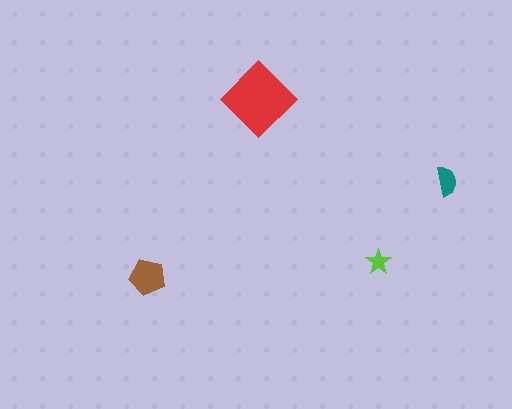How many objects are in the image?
There are 4 objects in the image.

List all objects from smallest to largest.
The lime star, the teal semicircle, the brown pentagon, the red diamond.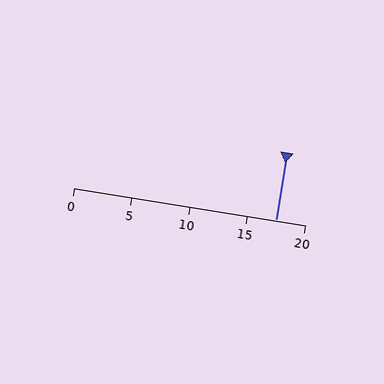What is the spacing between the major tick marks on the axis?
The major ticks are spaced 5 apart.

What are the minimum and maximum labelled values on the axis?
The axis runs from 0 to 20.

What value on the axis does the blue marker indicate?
The marker indicates approximately 17.5.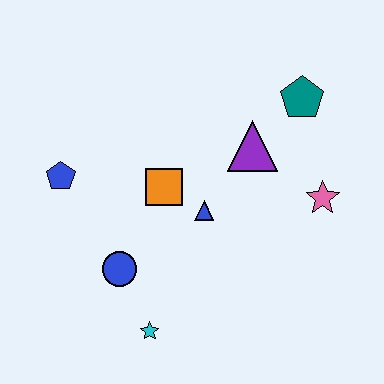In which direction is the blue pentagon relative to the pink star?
The blue pentagon is to the left of the pink star.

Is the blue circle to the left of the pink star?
Yes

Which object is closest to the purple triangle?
The teal pentagon is closest to the purple triangle.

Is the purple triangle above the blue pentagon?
Yes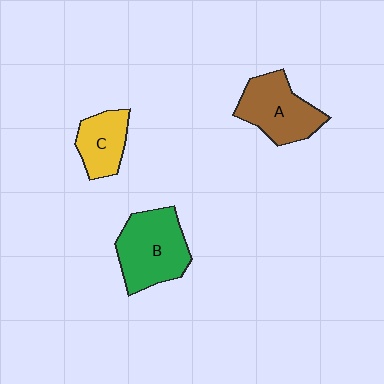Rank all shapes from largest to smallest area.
From largest to smallest: B (green), A (brown), C (yellow).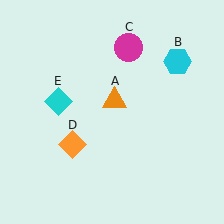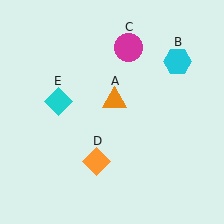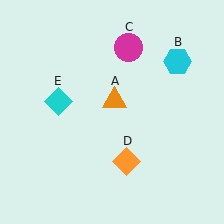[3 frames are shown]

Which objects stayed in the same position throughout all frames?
Orange triangle (object A) and cyan hexagon (object B) and magenta circle (object C) and cyan diamond (object E) remained stationary.